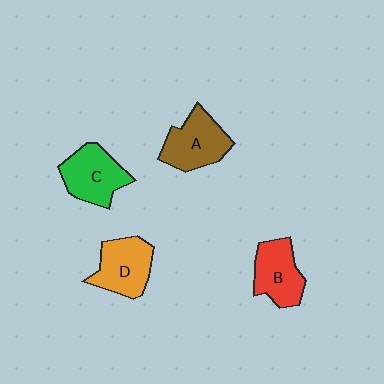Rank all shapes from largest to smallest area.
From largest to smallest: C (green), A (brown), D (orange), B (red).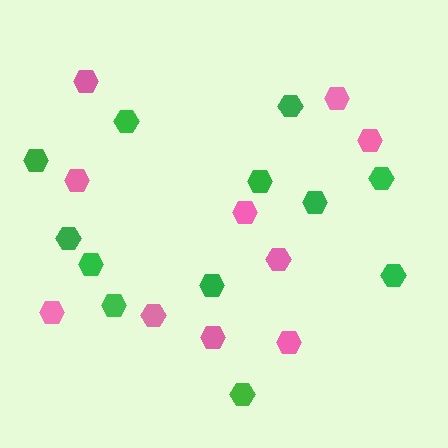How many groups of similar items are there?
There are 2 groups: one group of pink hexagons (10) and one group of green hexagons (12).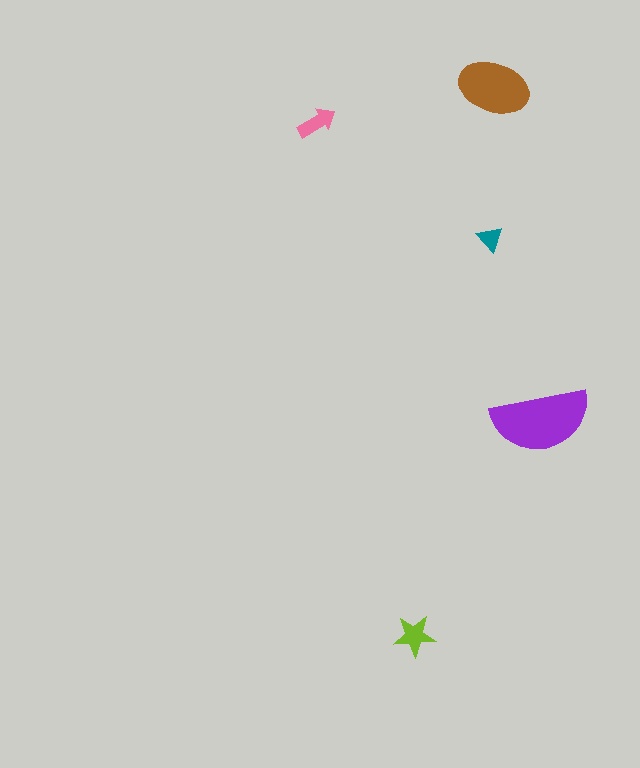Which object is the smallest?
The teal triangle.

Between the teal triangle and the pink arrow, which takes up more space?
The pink arrow.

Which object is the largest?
The purple semicircle.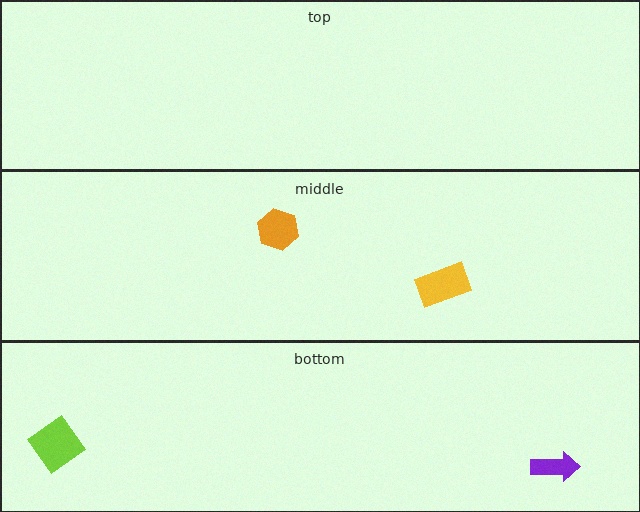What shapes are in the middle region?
The yellow rectangle, the orange hexagon.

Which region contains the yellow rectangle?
The middle region.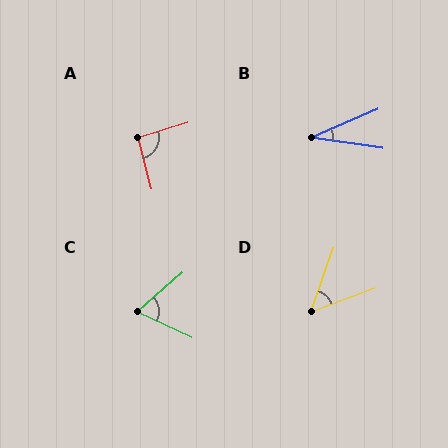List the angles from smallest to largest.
B (31°), D (50°), C (66°), A (92°).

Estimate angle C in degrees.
Approximately 66 degrees.